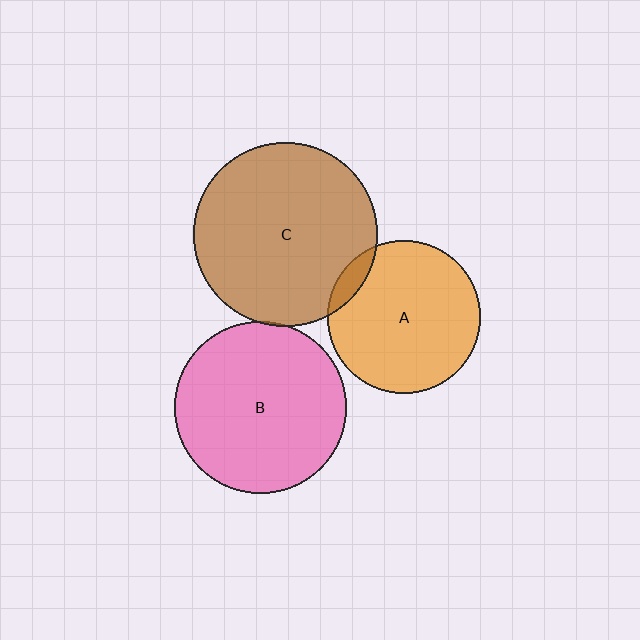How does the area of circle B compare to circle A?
Approximately 1.3 times.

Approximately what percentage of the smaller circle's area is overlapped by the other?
Approximately 5%.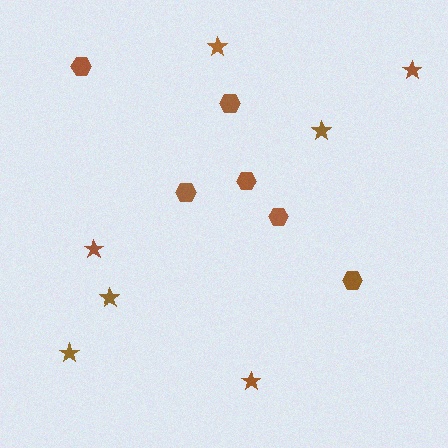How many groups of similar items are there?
There are 2 groups: one group of stars (7) and one group of hexagons (6).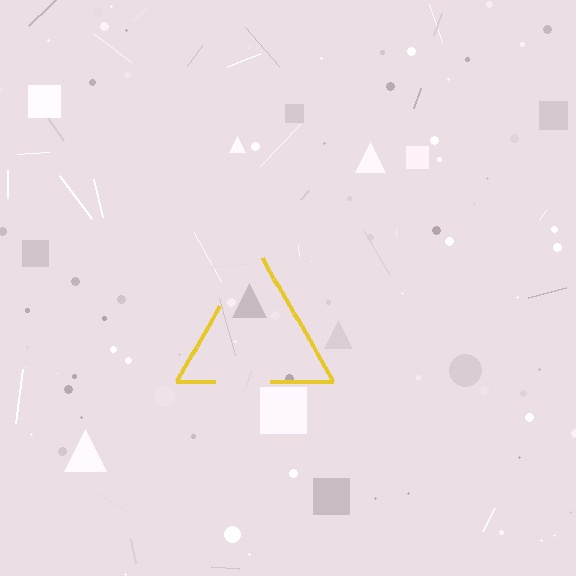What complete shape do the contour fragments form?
The contour fragments form a triangle.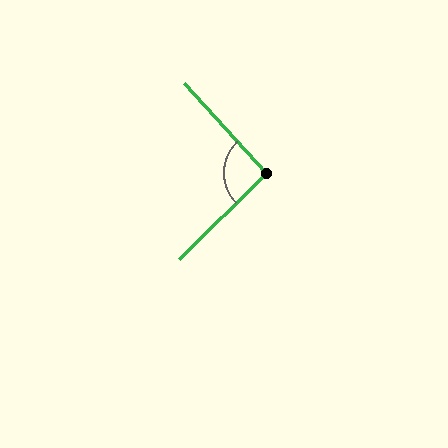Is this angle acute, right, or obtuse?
It is approximately a right angle.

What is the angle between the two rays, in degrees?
Approximately 92 degrees.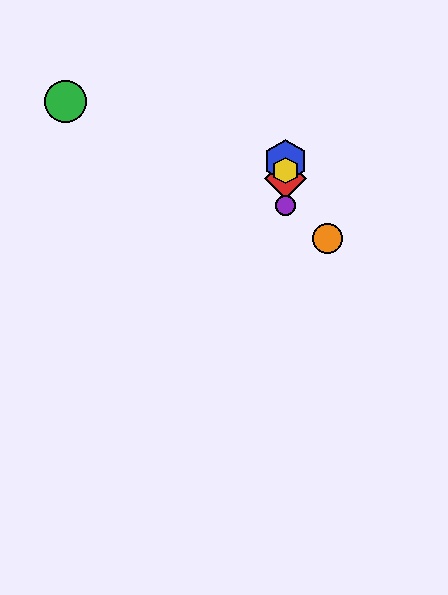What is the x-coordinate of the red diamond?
The red diamond is at x≈286.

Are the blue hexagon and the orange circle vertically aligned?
No, the blue hexagon is at x≈286 and the orange circle is at x≈327.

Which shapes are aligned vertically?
The red diamond, the blue hexagon, the yellow hexagon, the purple circle are aligned vertically.